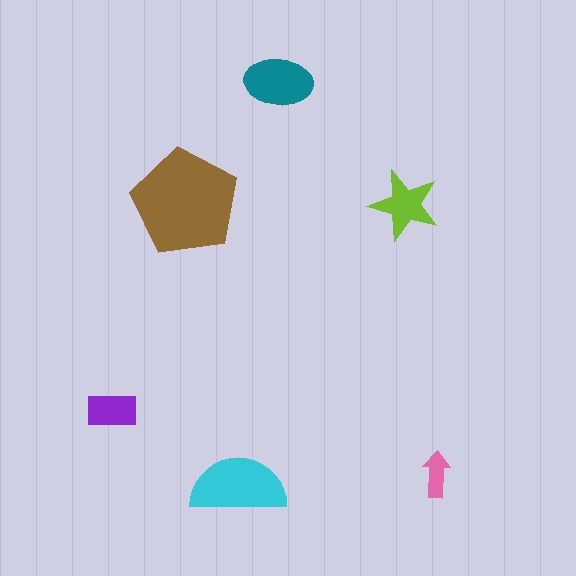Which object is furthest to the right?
The pink arrow is rightmost.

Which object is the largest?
The brown pentagon.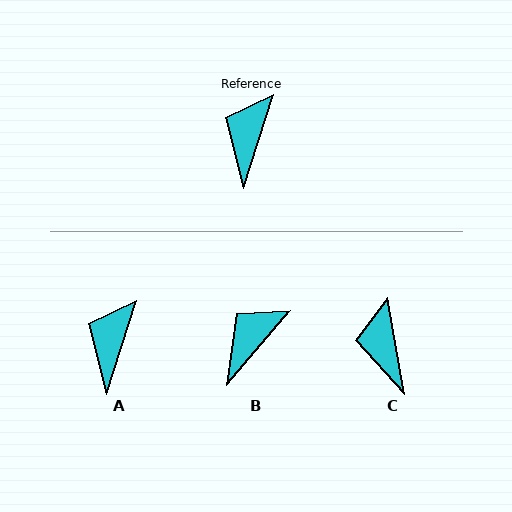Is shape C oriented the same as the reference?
No, it is off by about 28 degrees.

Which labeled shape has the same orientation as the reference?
A.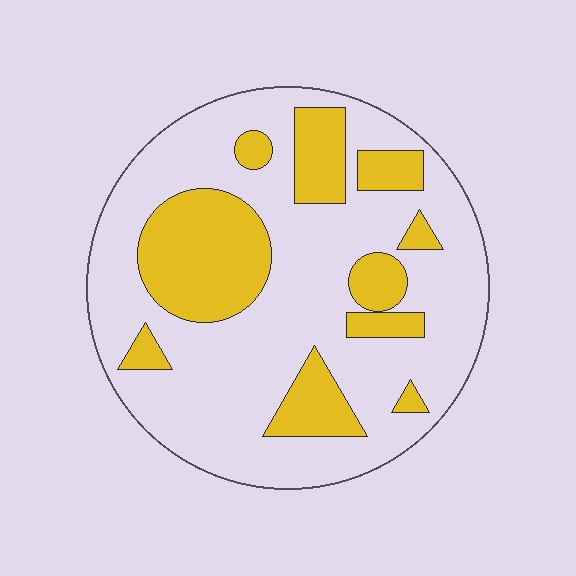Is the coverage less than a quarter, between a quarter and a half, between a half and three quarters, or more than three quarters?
Between a quarter and a half.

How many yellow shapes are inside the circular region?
10.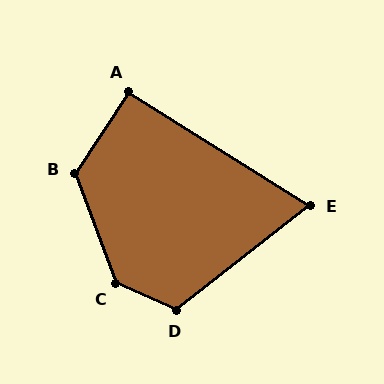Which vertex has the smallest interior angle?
E, at approximately 70 degrees.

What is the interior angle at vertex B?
Approximately 126 degrees (obtuse).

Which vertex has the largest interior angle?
C, at approximately 134 degrees.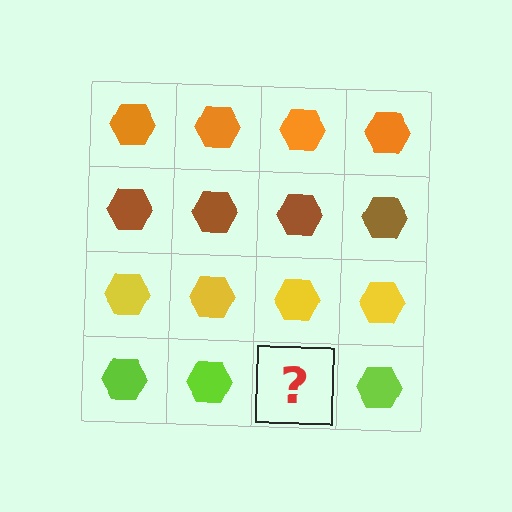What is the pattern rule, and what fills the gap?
The rule is that each row has a consistent color. The gap should be filled with a lime hexagon.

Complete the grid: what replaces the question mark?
The question mark should be replaced with a lime hexagon.